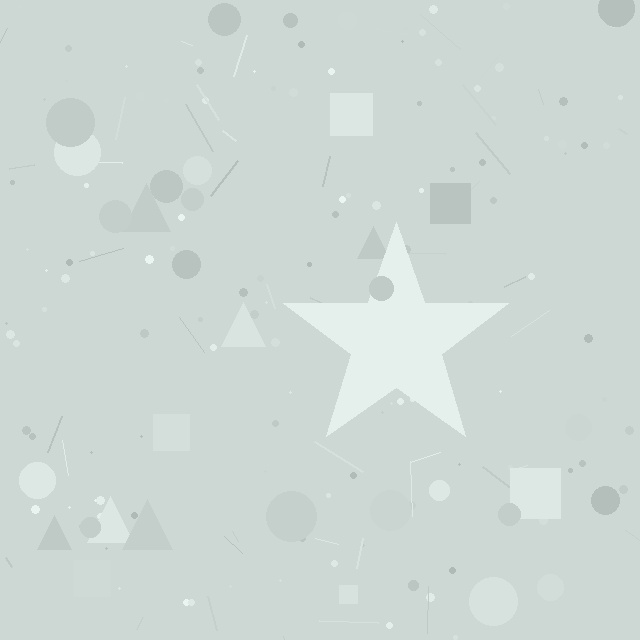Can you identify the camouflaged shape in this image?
The camouflaged shape is a star.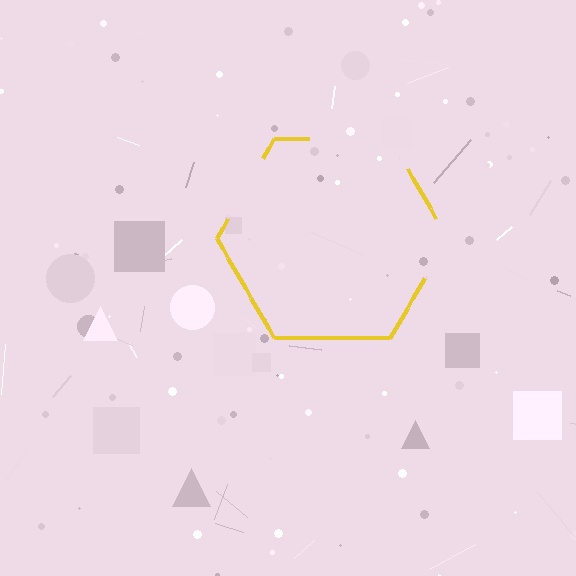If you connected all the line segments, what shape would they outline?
They would outline a hexagon.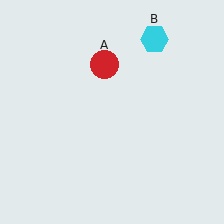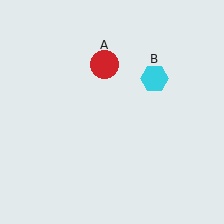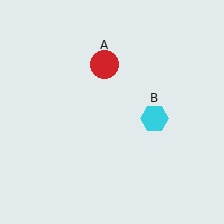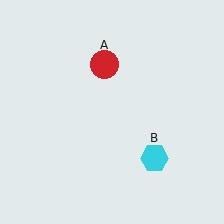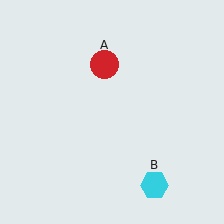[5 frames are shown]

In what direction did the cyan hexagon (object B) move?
The cyan hexagon (object B) moved down.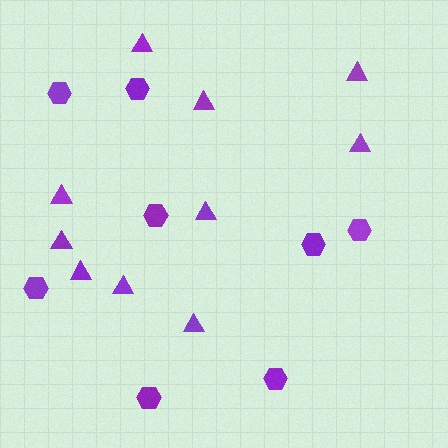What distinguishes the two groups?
There are 2 groups: one group of triangles (10) and one group of hexagons (8).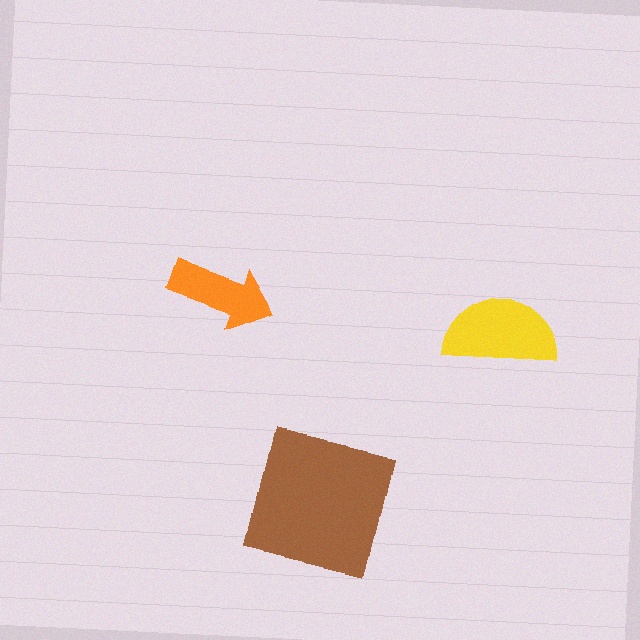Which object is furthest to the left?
The orange arrow is leftmost.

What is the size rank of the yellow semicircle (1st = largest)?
2nd.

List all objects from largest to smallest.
The brown square, the yellow semicircle, the orange arrow.